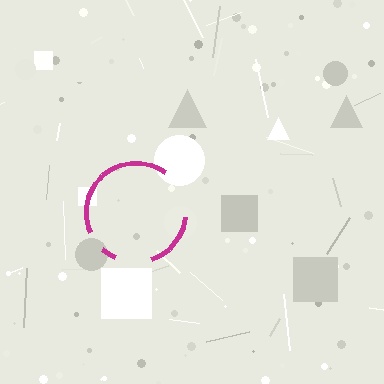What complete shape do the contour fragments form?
The contour fragments form a circle.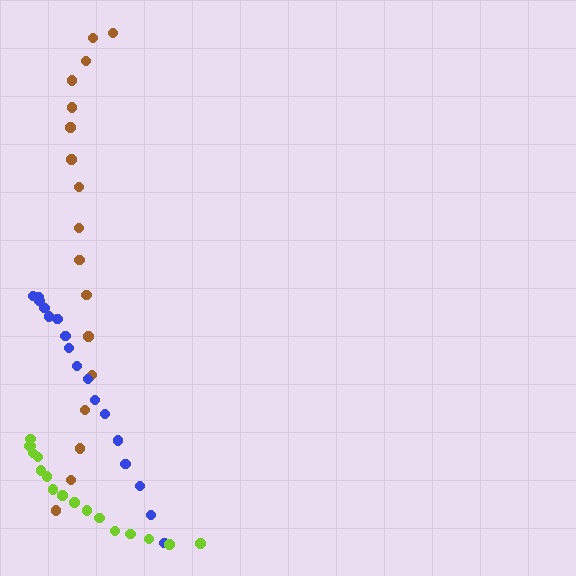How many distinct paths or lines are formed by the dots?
There are 3 distinct paths.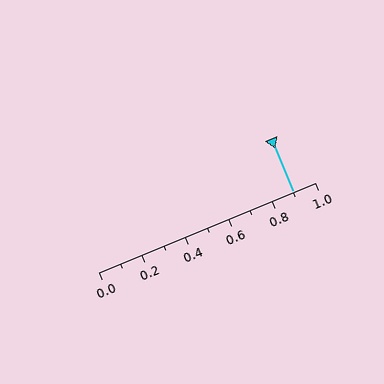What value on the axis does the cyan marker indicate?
The marker indicates approximately 0.9.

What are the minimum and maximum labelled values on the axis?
The axis runs from 0.0 to 1.0.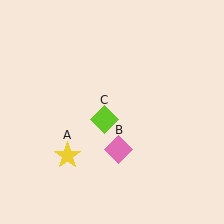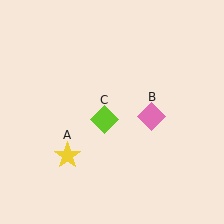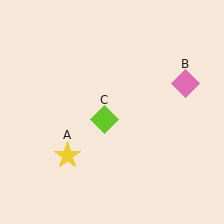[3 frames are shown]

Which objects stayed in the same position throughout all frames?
Yellow star (object A) and lime diamond (object C) remained stationary.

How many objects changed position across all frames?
1 object changed position: pink diamond (object B).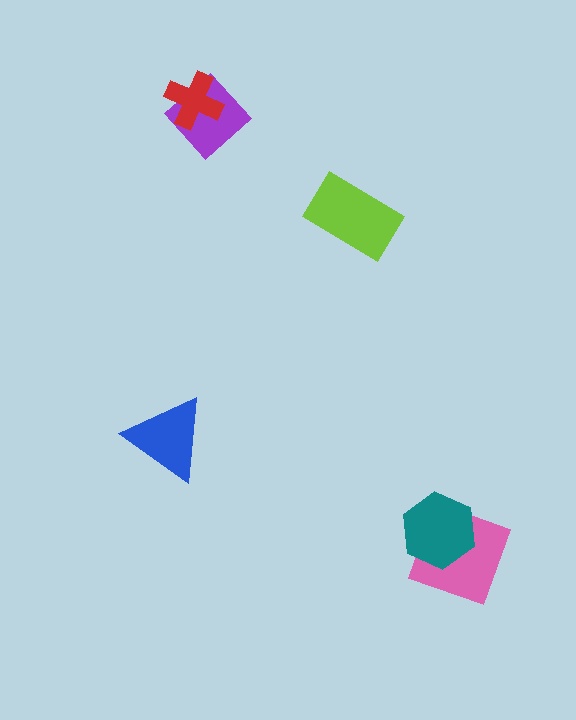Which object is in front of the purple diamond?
The red cross is in front of the purple diamond.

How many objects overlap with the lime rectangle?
0 objects overlap with the lime rectangle.